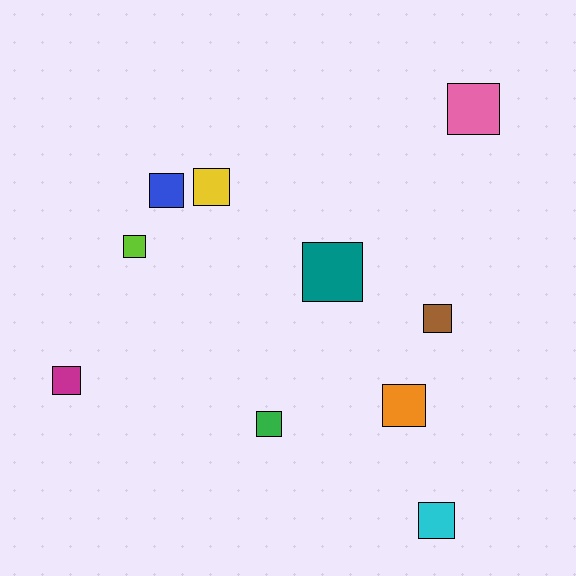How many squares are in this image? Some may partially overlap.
There are 10 squares.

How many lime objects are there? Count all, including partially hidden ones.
There is 1 lime object.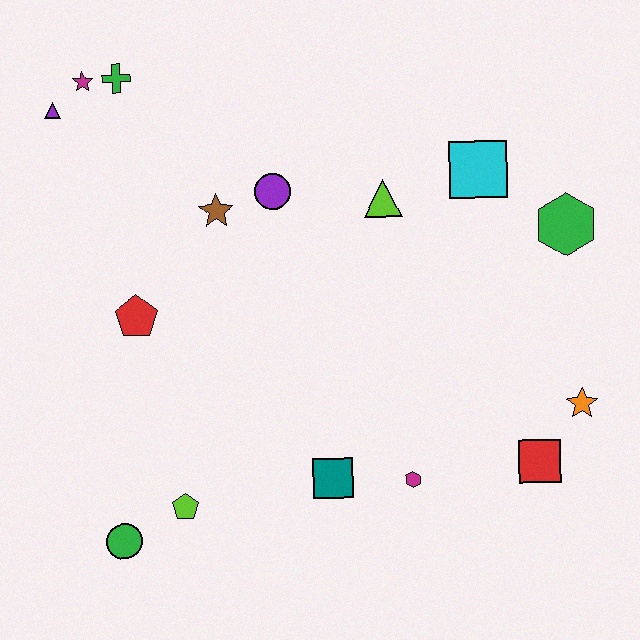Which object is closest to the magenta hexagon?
The teal square is closest to the magenta hexagon.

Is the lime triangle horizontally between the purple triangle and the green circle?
No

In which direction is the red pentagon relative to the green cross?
The red pentagon is below the green cross.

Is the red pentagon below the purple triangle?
Yes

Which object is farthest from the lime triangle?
The green circle is farthest from the lime triangle.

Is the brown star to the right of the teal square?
No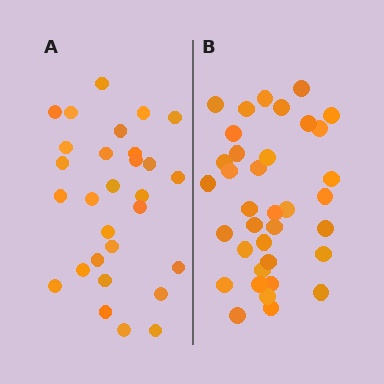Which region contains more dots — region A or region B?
Region B (the right region) has more dots.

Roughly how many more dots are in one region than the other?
Region B has roughly 8 or so more dots than region A.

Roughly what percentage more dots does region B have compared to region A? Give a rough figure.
About 25% more.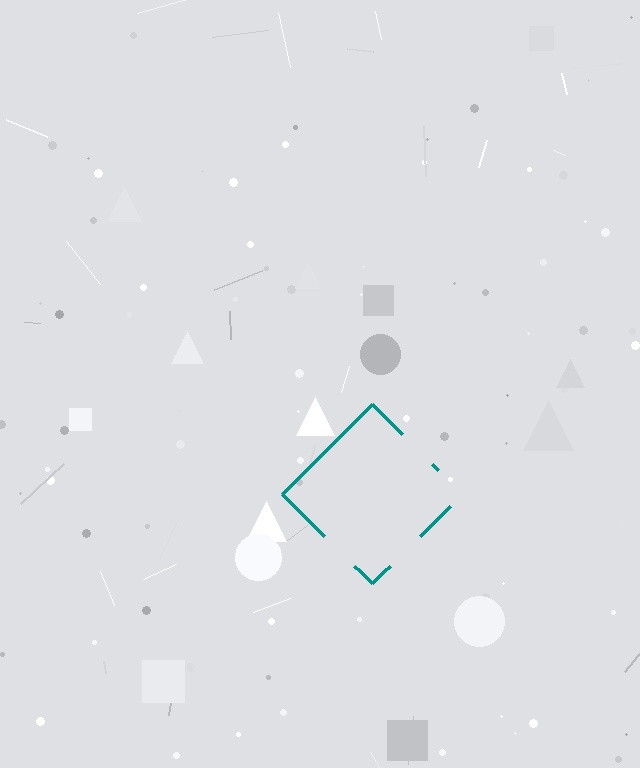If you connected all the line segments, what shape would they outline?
They would outline a diamond.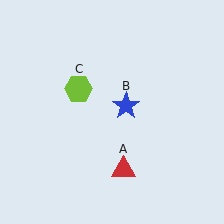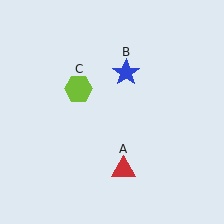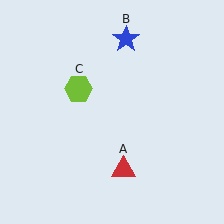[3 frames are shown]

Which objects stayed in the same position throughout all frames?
Red triangle (object A) and lime hexagon (object C) remained stationary.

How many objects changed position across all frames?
1 object changed position: blue star (object B).